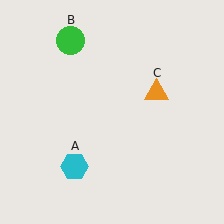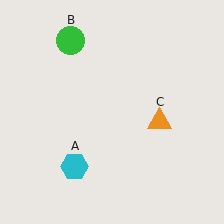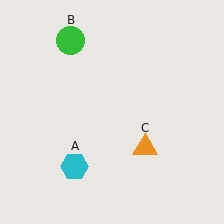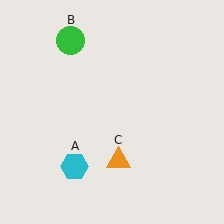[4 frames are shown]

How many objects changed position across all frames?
1 object changed position: orange triangle (object C).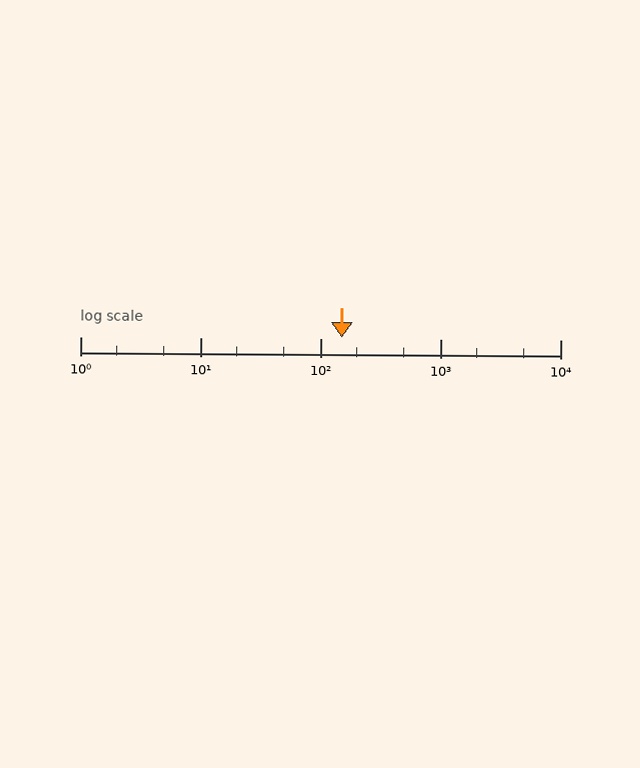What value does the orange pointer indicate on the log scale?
The pointer indicates approximately 150.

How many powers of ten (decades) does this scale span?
The scale spans 4 decades, from 1 to 10000.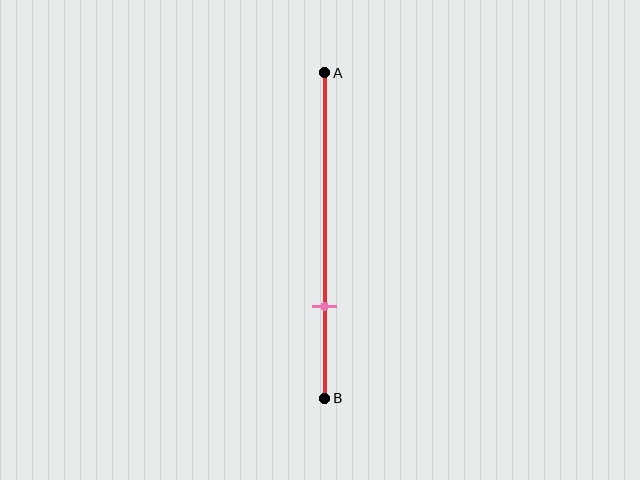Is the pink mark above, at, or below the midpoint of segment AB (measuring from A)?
The pink mark is below the midpoint of segment AB.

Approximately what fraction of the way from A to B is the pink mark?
The pink mark is approximately 70% of the way from A to B.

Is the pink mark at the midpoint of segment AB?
No, the mark is at about 70% from A, not at the 50% midpoint.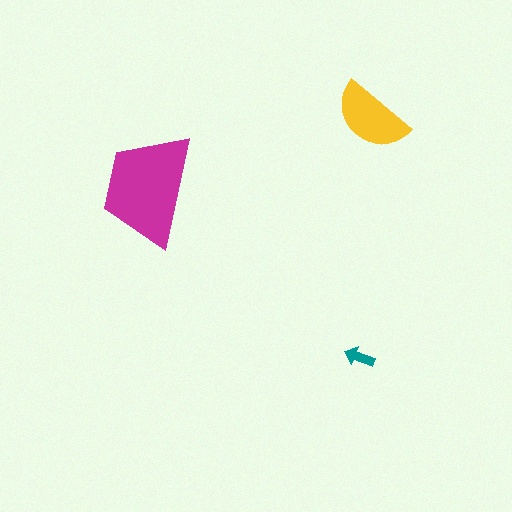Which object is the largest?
The magenta trapezoid.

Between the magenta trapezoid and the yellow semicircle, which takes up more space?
The magenta trapezoid.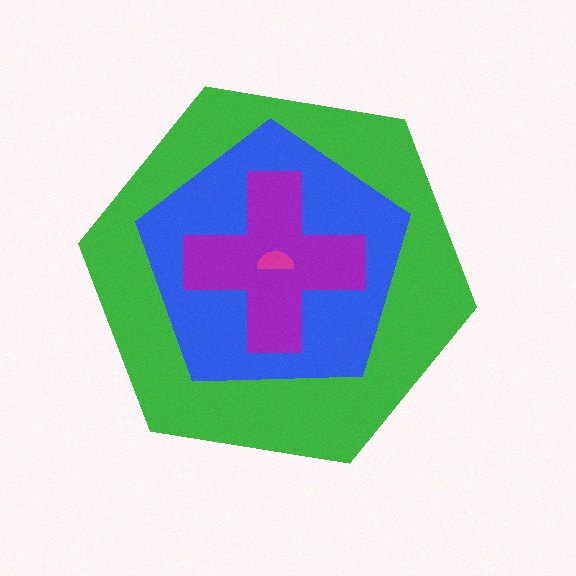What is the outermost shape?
The green hexagon.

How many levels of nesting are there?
4.